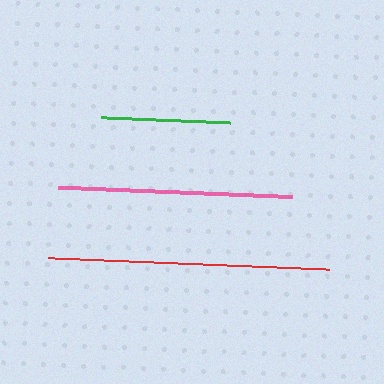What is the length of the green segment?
The green segment is approximately 128 pixels long.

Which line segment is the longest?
The red line is the longest at approximately 281 pixels.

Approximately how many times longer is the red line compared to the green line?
The red line is approximately 2.2 times the length of the green line.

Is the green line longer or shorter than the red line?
The red line is longer than the green line.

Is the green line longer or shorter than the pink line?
The pink line is longer than the green line.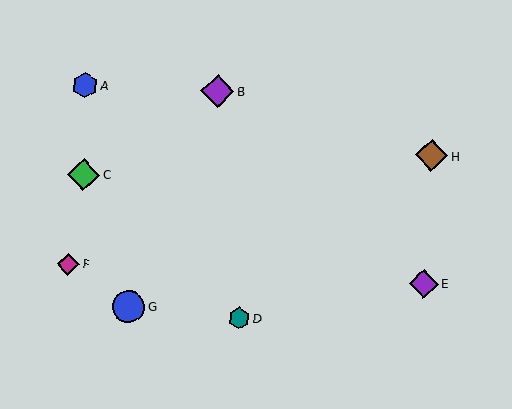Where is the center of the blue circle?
The center of the blue circle is at (129, 307).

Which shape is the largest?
The purple diamond (labeled B) is the largest.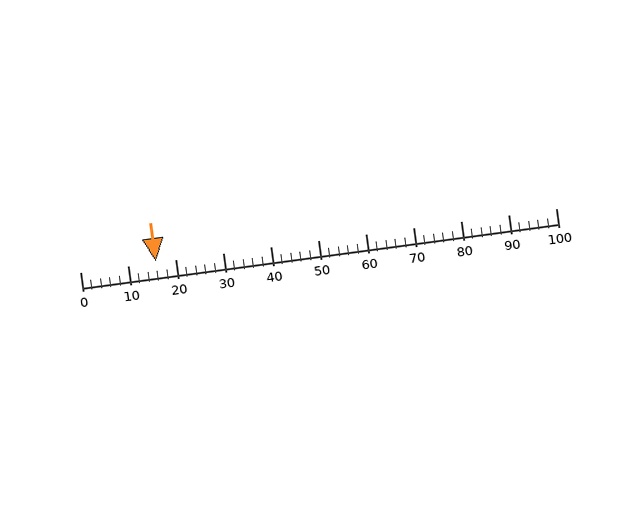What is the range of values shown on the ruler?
The ruler shows values from 0 to 100.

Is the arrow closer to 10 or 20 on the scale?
The arrow is closer to 20.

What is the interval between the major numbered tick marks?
The major tick marks are spaced 10 units apart.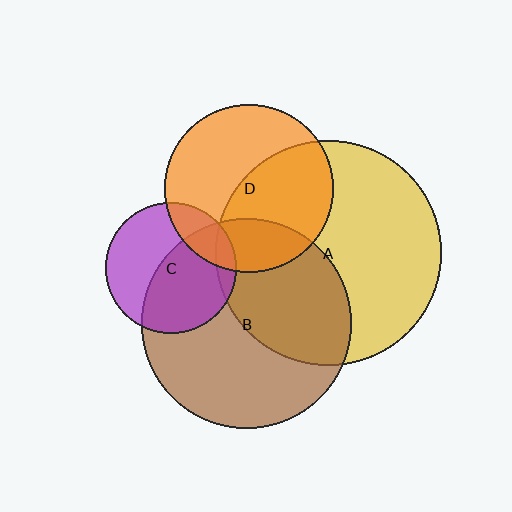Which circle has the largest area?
Circle A (yellow).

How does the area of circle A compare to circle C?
Approximately 3.0 times.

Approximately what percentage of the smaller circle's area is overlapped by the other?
Approximately 40%.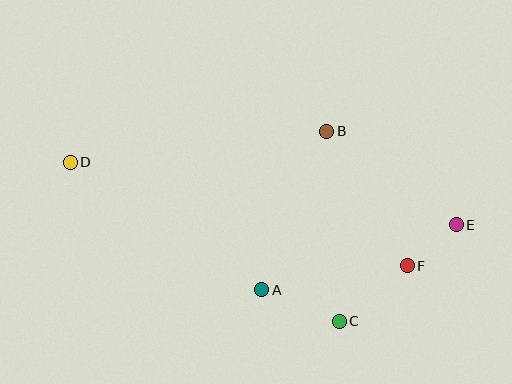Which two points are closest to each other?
Points E and F are closest to each other.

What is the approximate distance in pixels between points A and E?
The distance between A and E is approximately 205 pixels.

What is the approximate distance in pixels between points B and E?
The distance between B and E is approximately 160 pixels.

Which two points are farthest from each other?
Points D and E are farthest from each other.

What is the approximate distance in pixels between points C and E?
The distance between C and E is approximately 151 pixels.